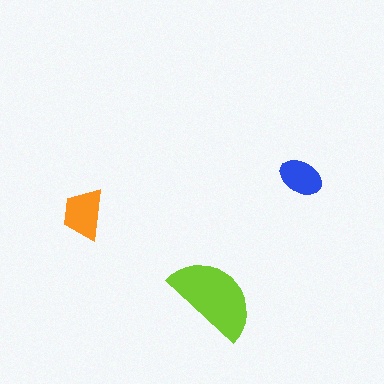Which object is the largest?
The lime semicircle.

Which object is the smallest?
The blue ellipse.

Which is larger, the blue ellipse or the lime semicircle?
The lime semicircle.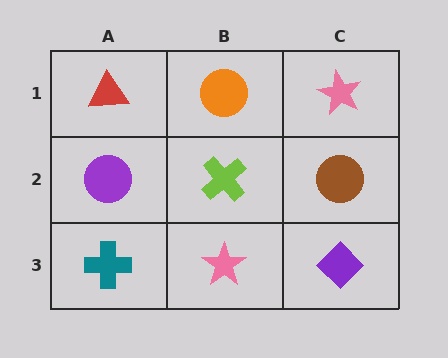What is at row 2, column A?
A purple circle.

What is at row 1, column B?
An orange circle.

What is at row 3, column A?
A teal cross.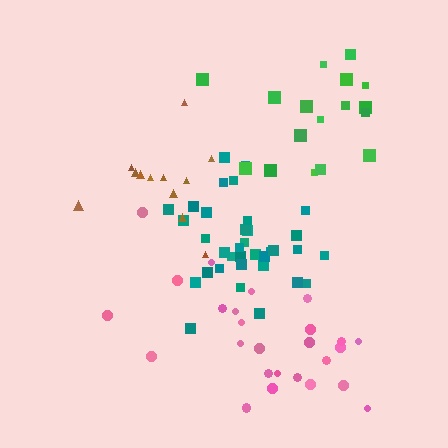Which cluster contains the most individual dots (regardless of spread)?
Teal (35).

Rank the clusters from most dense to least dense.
teal, pink, green, brown.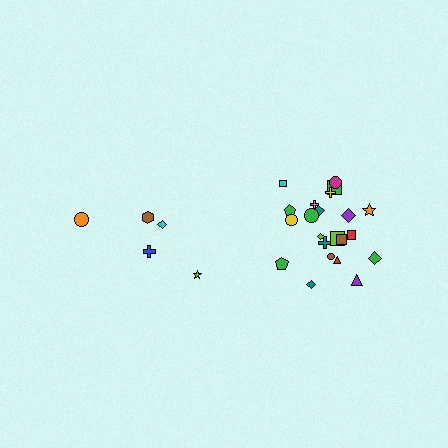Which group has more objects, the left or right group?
The right group.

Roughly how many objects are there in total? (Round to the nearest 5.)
Roughly 30 objects in total.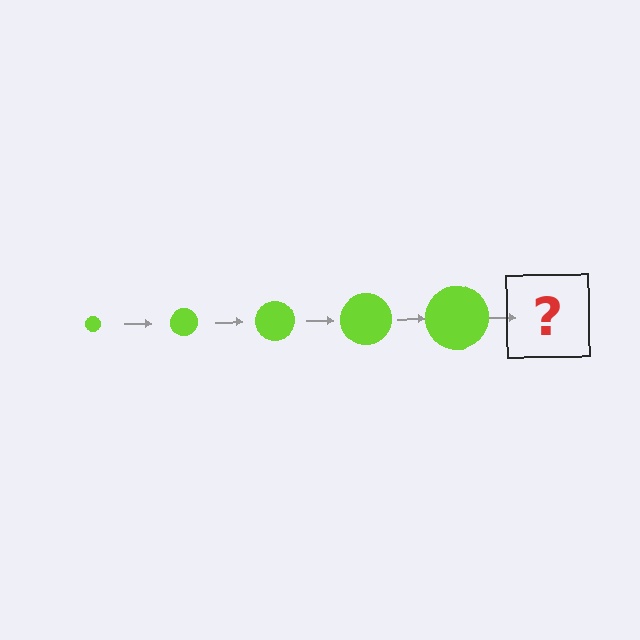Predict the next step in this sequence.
The next step is a lime circle, larger than the previous one.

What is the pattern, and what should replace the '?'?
The pattern is that the circle gets progressively larger each step. The '?' should be a lime circle, larger than the previous one.